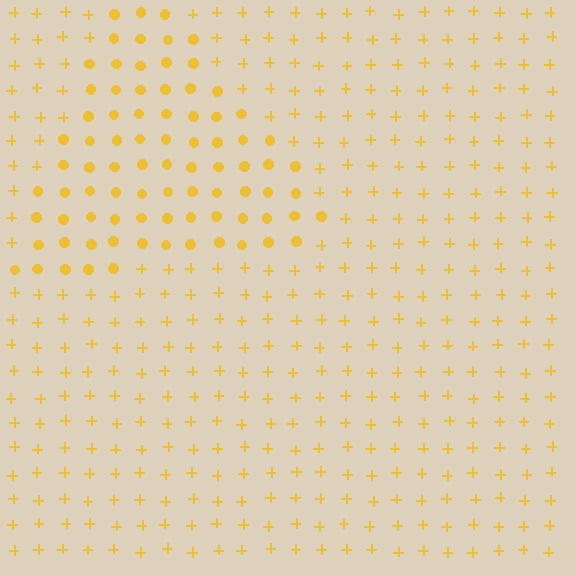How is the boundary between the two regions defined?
The boundary is defined by a change in element shape: circles inside vs. plus signs outside. All elements share the same color and spacing.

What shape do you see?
I see a triangle.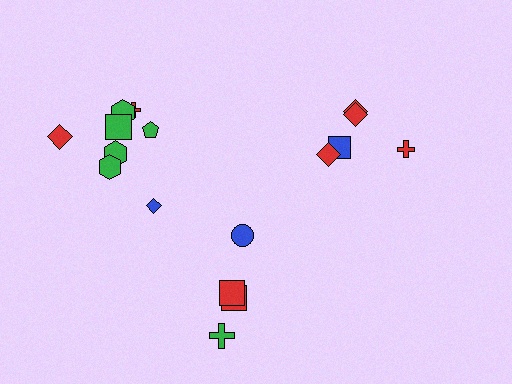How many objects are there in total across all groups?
There are 17 objects.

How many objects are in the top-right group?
There are 5 objects.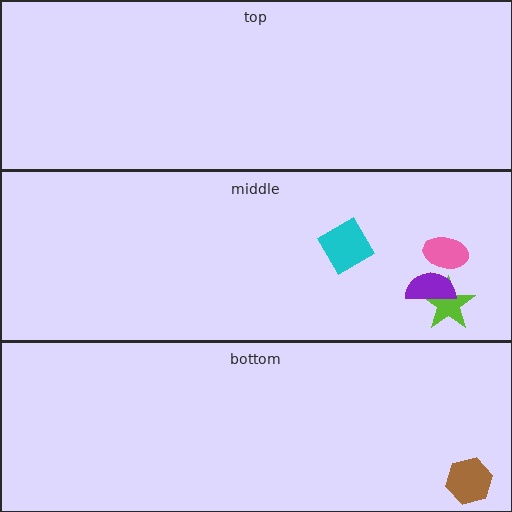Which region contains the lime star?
The middle region.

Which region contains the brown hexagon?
The bottom region.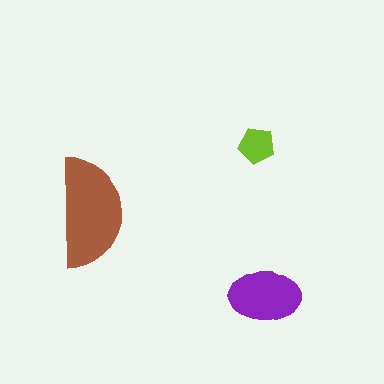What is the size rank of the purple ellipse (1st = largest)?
2nd.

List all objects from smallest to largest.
The lime pentagon, the purple ellipse, the brown semicircle.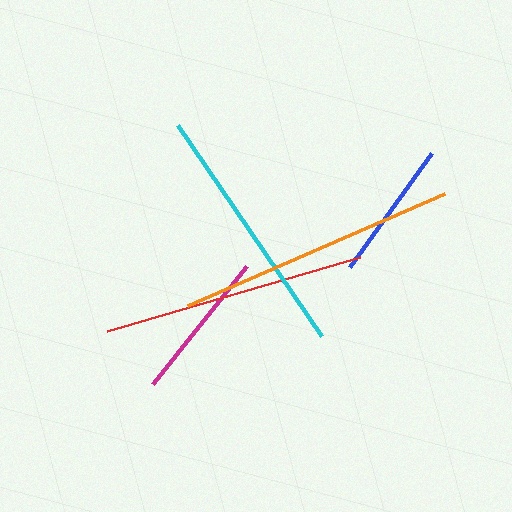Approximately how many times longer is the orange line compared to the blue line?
The orange line is approximately 2.0 times the length of the blue line.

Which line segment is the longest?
The orange line is the longest at approximately 280 pixels.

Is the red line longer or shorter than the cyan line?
The red line is longer than the cyan line.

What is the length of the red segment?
The red segment is approximately 265 pixels long.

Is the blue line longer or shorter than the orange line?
The orange line is longer than the blue line.